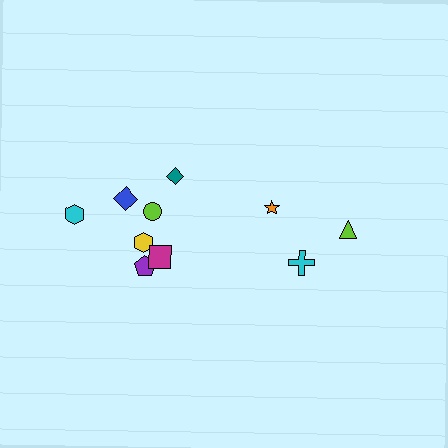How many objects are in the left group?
There are 7 objects.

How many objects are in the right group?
There are 3 objects.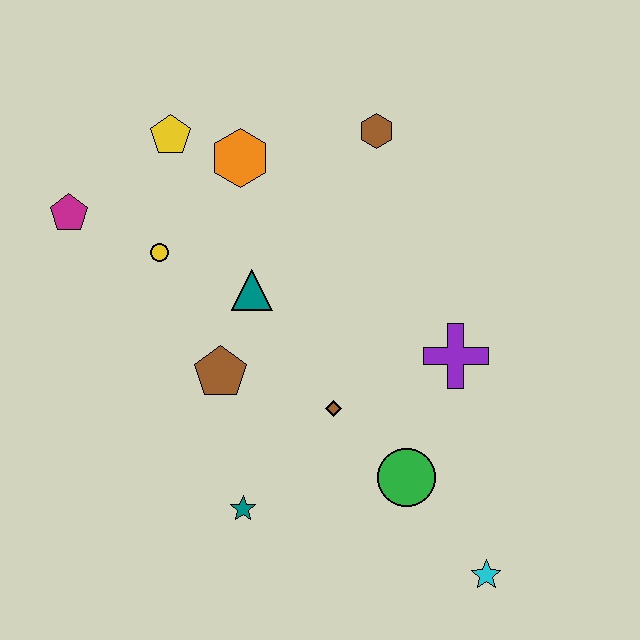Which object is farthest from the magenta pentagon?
The cyan star is farthest from the magenta pentagon.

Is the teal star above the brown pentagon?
No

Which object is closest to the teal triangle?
The brown pentagon is closest to the teal triangle.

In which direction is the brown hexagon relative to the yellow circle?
The brown hexagon is to the right of the yellow circle.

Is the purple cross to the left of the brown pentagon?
No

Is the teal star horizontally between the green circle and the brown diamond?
No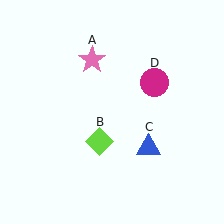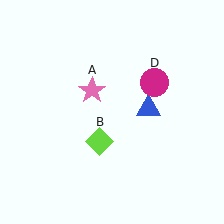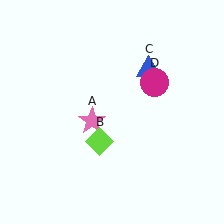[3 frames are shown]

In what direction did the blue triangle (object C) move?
The blue triangle (object C) moved up.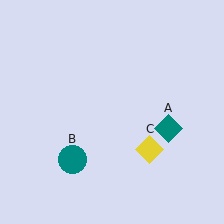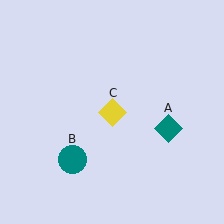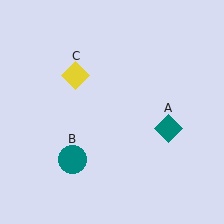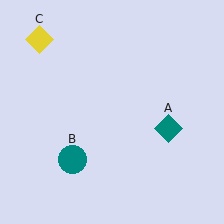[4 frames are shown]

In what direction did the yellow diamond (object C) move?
The yellow diamond (object C) moved up and to the left.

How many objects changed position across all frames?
1 object changed position: yellow diamond (object C).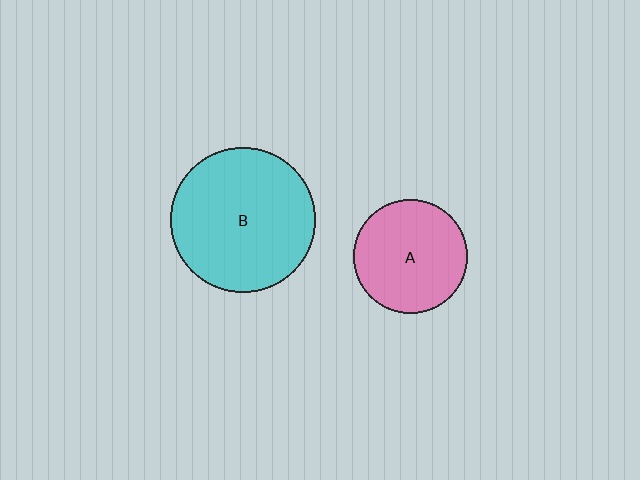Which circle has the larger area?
Circle B (cyan).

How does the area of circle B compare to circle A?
Approximately 1.6 times.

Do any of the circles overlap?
No, none of the circles overlap.